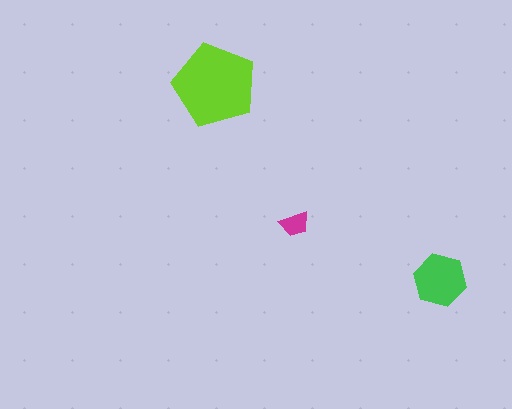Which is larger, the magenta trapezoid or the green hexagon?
The green hexagon.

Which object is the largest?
The lime pentagon.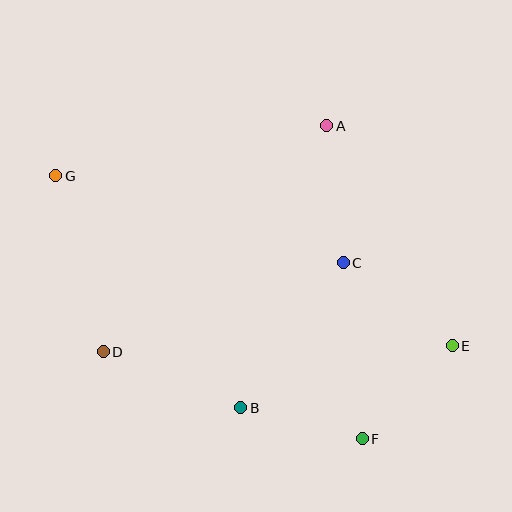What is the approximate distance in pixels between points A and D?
The distance between A and D is approximately 318 pixels.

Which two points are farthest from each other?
Points E and G are farthest from each other.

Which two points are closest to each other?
Points B and F are closest to each other.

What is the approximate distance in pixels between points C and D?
The distance between C and D is approximately 256 pixels.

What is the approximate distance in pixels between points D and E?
The distance between D and E is approximately 349 pixels.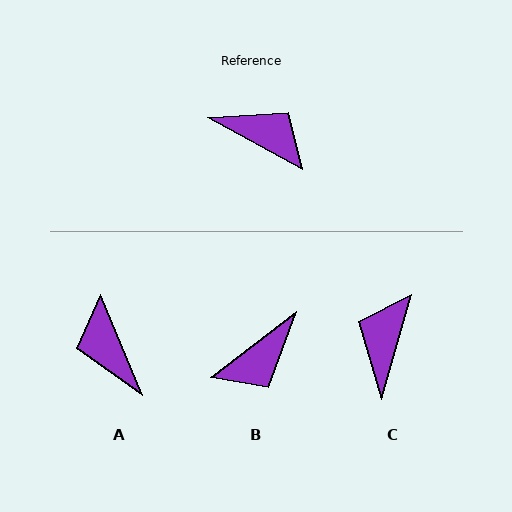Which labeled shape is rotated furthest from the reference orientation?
A, about 142 degrees away.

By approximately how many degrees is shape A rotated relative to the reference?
Approximately 142 degrees counter-clockwise.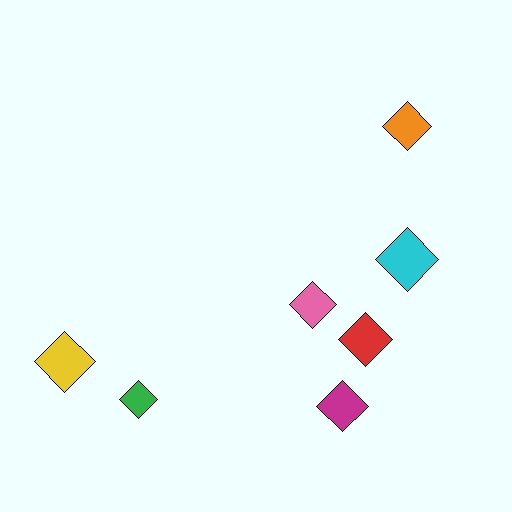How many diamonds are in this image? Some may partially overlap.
There are 7 diamonds.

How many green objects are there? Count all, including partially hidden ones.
There is 1 green object.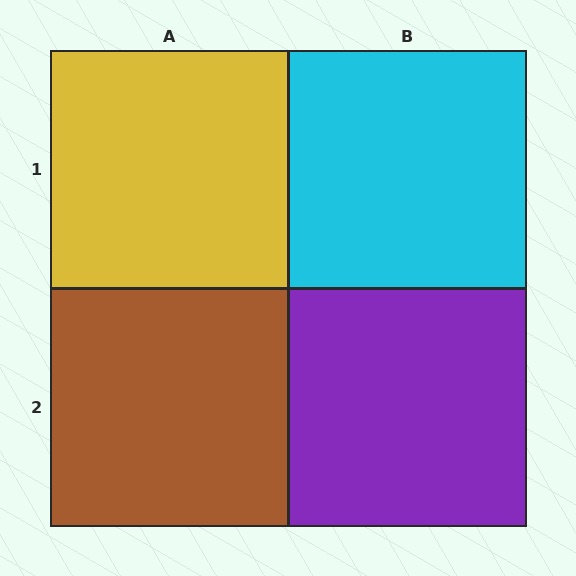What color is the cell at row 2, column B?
Purple.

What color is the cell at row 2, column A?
Brown.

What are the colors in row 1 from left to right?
Yellow, cyan.